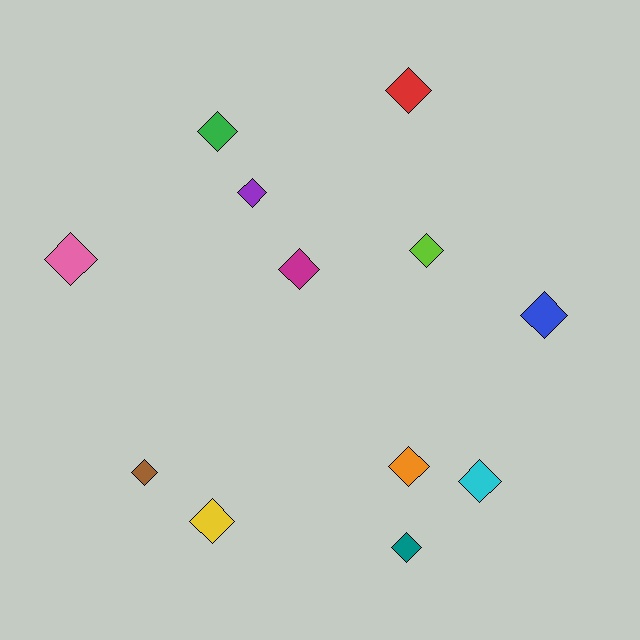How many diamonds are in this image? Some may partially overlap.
There are 12 diamonds.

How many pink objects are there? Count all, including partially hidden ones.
There is 1 pink object.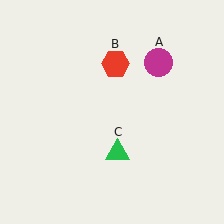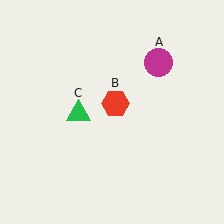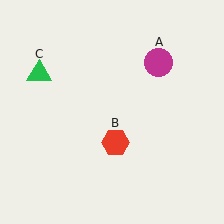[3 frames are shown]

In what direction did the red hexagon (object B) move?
The red hexagon (object B) moved down.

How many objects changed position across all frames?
2 objects changed position: red hexagon (object B), green triangle (object C).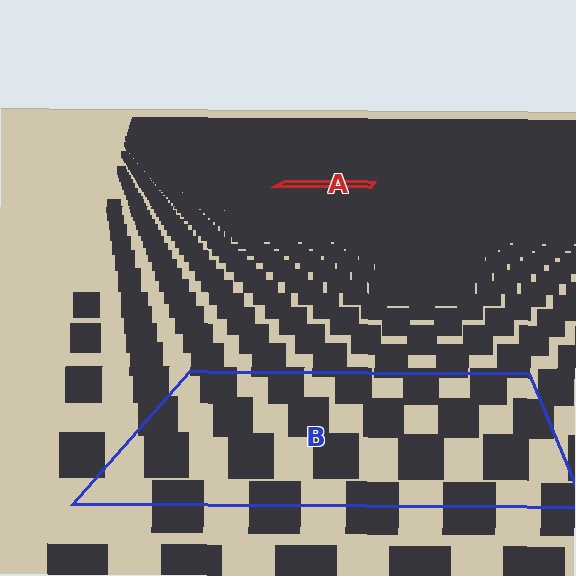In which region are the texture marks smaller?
The texture marks are smaller in region A, because it is farther away.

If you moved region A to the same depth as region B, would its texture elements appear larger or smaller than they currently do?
They would appear larger. At a closer depth, the same texture elements are projected at a bigger on-screen size.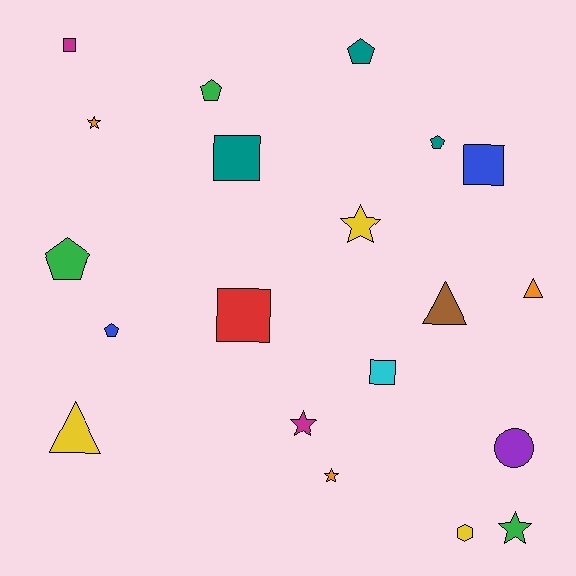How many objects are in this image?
There are 20 objects.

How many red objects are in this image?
There is 1 red object.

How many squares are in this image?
There are 5 squares.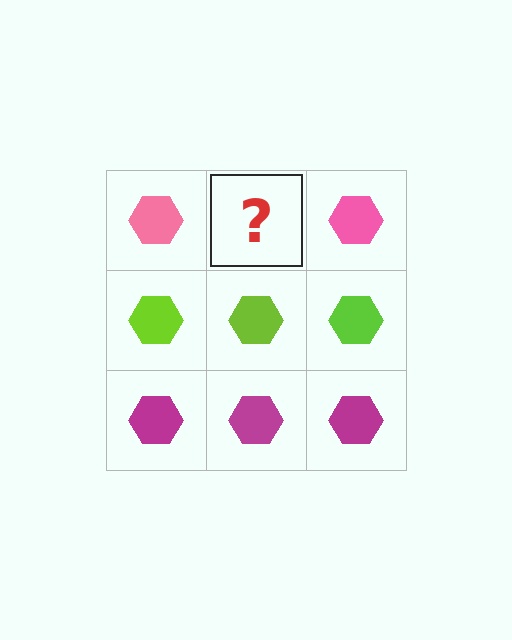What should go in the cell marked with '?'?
The missing cell should contain a pink hexagon.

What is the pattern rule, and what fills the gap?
The rule is that each row has a consistent color. The gap should be filled with a pink hexagon.